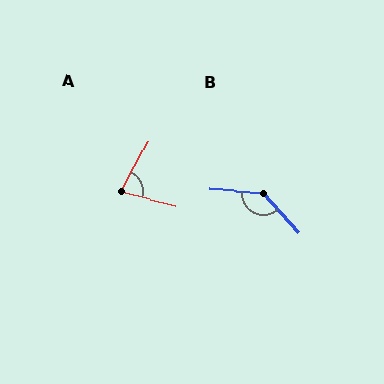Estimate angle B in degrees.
Approximately 136 degrees.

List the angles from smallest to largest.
A (76°), B (136°).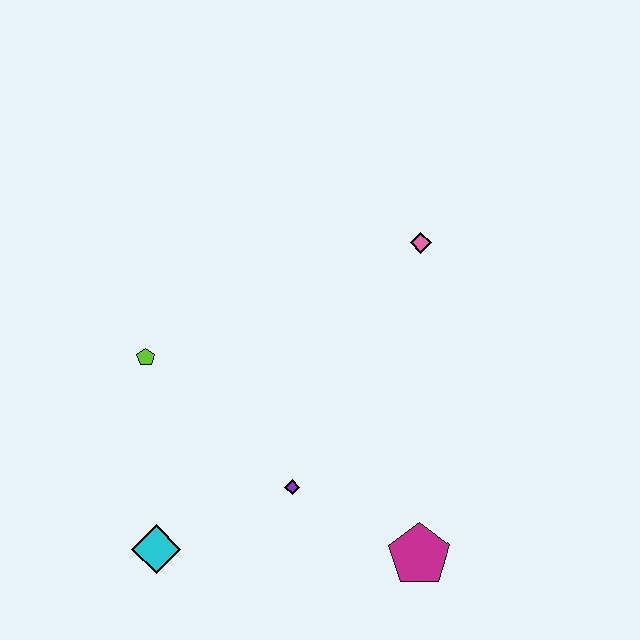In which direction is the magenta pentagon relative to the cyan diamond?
The magenta pentagon is to the right of the cyan diamond.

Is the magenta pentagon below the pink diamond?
Yes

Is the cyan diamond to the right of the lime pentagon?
Yes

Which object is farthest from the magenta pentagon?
The lime pentagon is farthest from the magenta pentagon.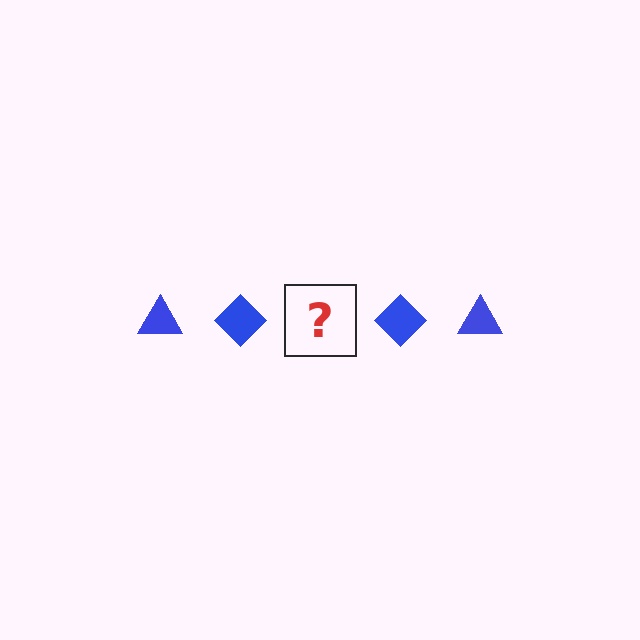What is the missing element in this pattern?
The missing element is a blue triangle.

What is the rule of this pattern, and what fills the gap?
The rule is that the pattern cycles through triangle, diamond shapes in blue. The gap should be filled with a blue triangle.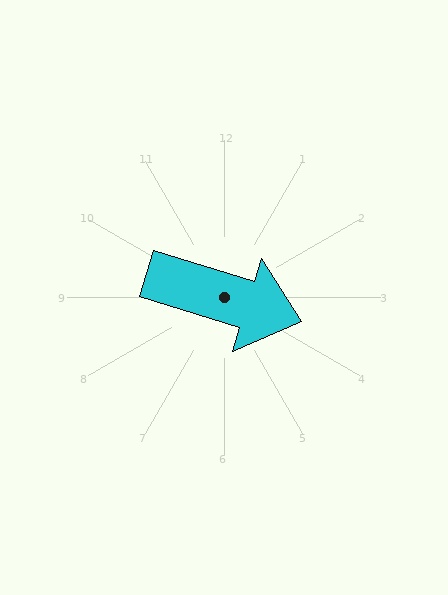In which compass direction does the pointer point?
East.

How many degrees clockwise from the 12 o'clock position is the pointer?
Approximately 107 degrees.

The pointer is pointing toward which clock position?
Roughly 4 o'clock.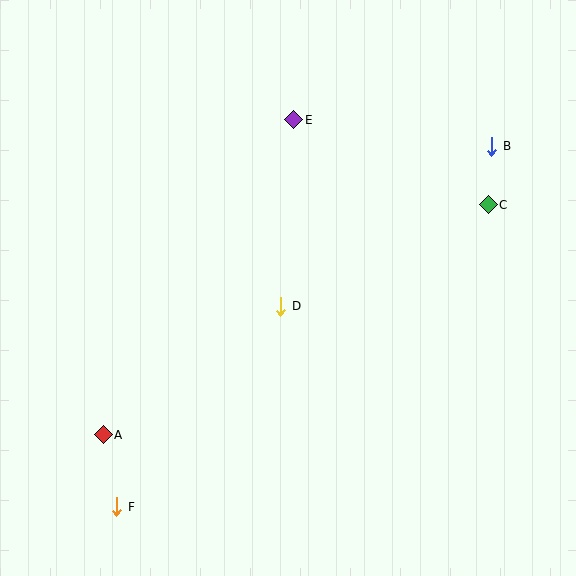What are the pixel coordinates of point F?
Point F is at (117, 507).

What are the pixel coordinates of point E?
Point E is at (294, 120).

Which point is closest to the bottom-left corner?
Point F is closest to the bottom-left corner.